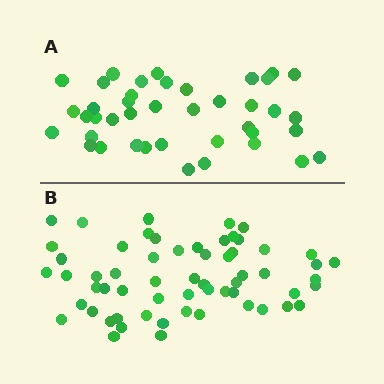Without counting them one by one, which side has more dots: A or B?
Region B (the bottom region) has more dots.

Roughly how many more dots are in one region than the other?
Region B has approximately 20 more dots than region A.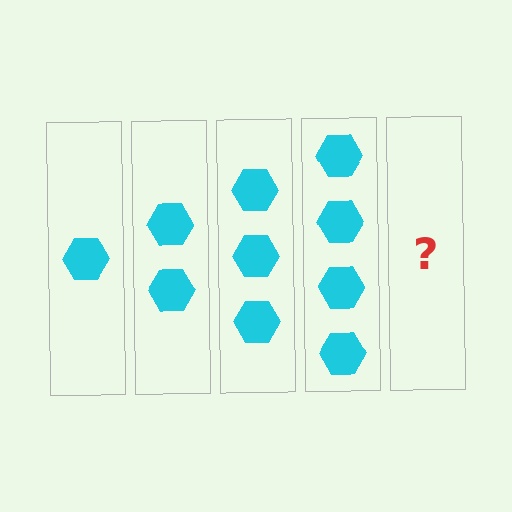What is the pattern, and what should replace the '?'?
The pattern is that each step adds one more hexagon. The '?' should be 5 hexagons.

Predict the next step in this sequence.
The next step is 5 hexagons.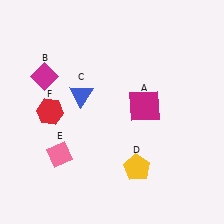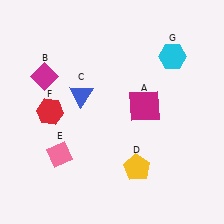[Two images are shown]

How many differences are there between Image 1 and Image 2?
There is 1 difference between the two images.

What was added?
A cyan hexagon (G) was added in Image 2.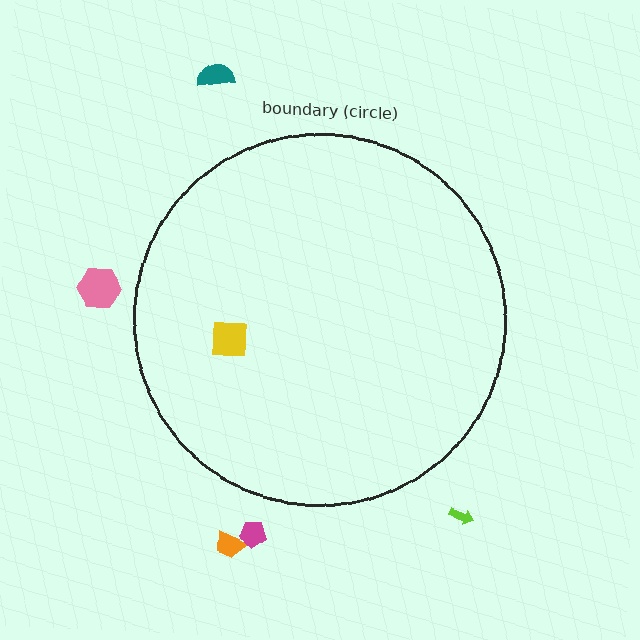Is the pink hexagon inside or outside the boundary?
Outside.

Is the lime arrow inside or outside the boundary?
Outside.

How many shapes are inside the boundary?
1 inside, 5 outside.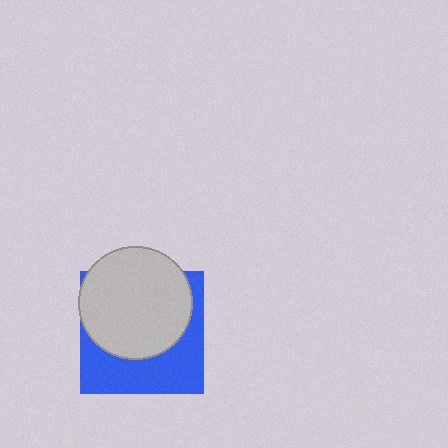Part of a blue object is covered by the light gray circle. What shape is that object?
It is a square.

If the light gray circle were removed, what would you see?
You would see the complete blue square.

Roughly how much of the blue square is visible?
A small part of it is visible (roughly 43%).